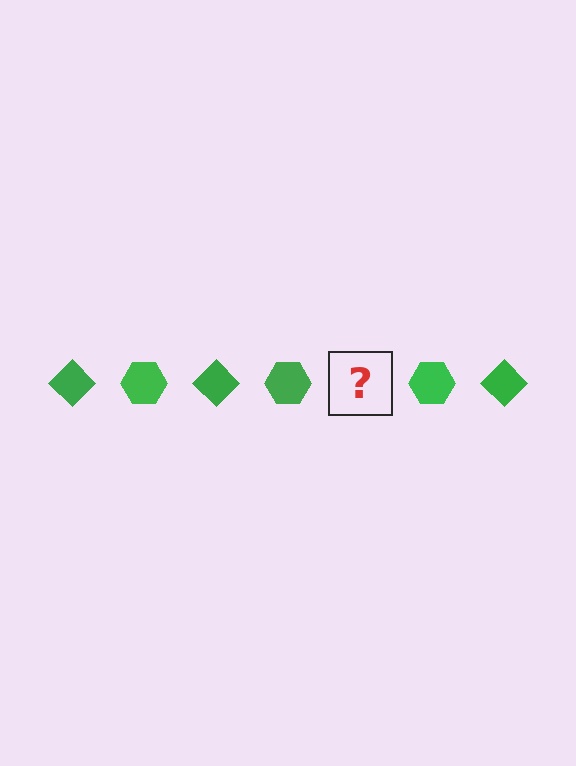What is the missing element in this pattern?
The missing element is a green diamond.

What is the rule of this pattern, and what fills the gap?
The rule is that the pattern cycles through diamond, hexagon shapes in green. The gap should be filled with a green diamond.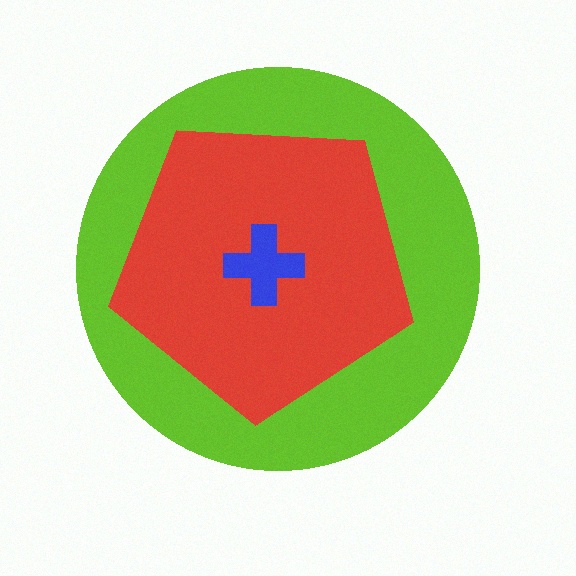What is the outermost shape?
The lime circle.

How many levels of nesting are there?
3.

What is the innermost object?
The blue cross.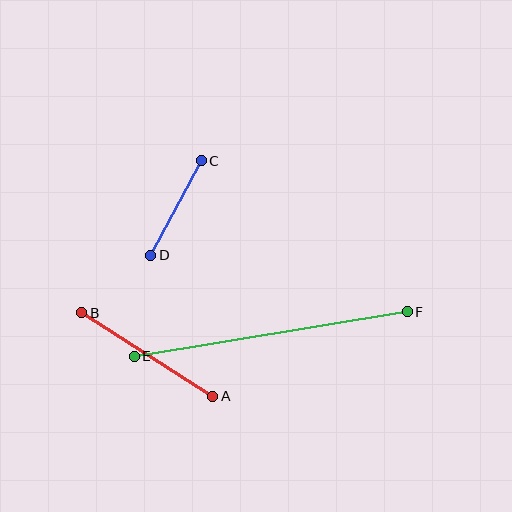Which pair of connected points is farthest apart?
Points E and F are farthest apart.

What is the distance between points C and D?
The distance is approximately 107 pixels.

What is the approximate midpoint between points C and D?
The midpoint is at approximately (176, 208) pixels.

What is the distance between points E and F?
The distance is approximately 276 pixels.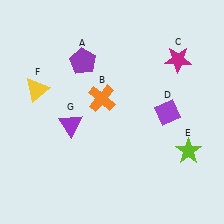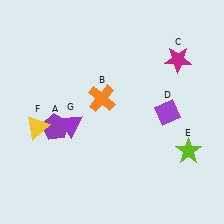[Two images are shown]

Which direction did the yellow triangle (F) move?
The yellow triangle (F) moved down.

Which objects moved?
The objects that moved are: the purple pentagon (A), the yellow triangle (F).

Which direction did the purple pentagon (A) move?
The purple pentagon (A) moved down.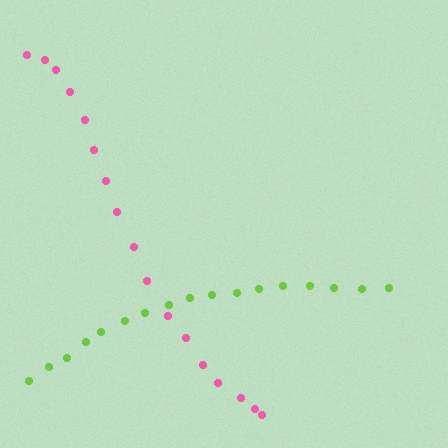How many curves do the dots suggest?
There are 2 distinct paths.